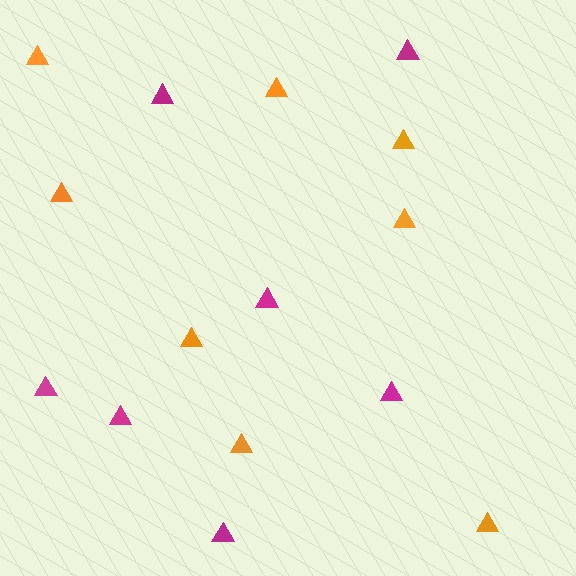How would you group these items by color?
There are 2 groups: one group of magenta triangles (7) and one group of orange triangles (8).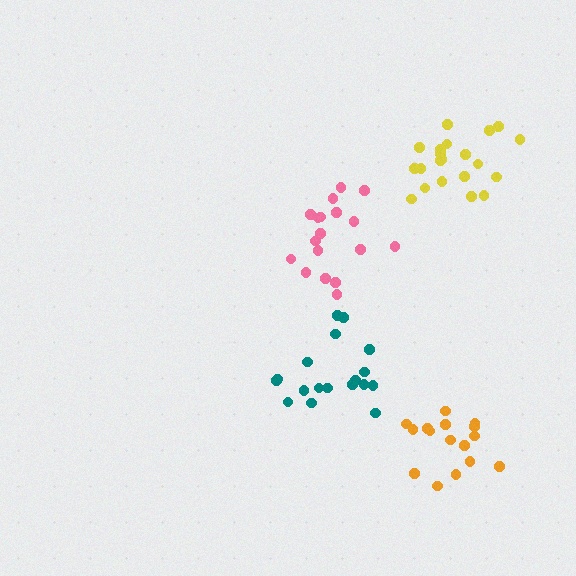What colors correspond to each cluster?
The clusters are colored: orange, pink, teal, yellow.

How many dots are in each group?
Group 1: 16 dots, Group 2: 18 dots, Group 3: 18 dots, Group 4: 21 dots (73 total).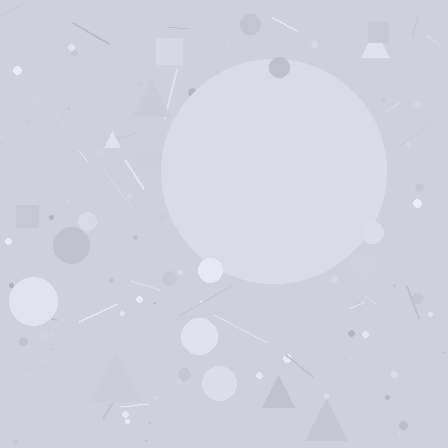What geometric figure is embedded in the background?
A circle is embedded in the background.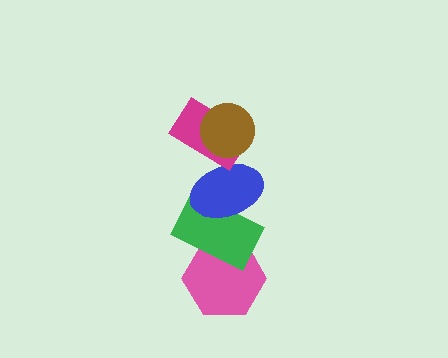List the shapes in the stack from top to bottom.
From top to bottom: the brown circle, the magenta rectangle, the blue ellipse, the green rectangle, the pink hexagon.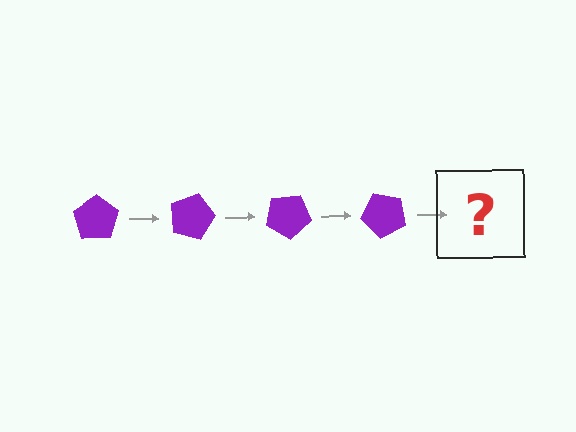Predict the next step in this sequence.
The next step is a purple pentagon rotated 60 degrees.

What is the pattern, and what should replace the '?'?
The pattern is that the pentagon rotates 15 degrees each step. The '?' should be a purple pentagon rotated 60 degrees.